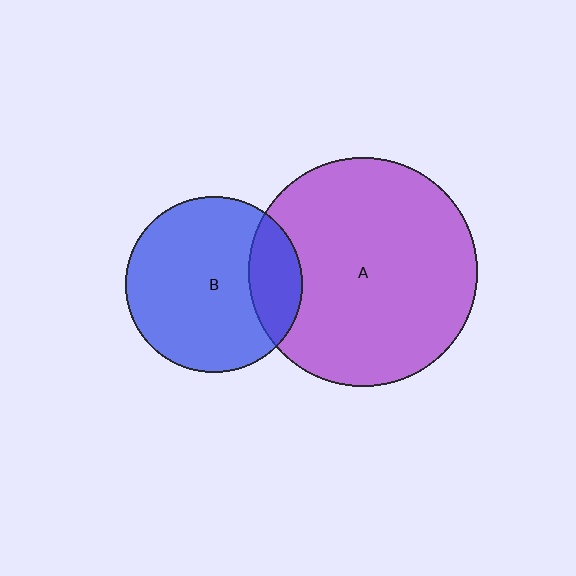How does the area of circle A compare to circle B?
Approximately 1.7 times.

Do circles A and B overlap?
Yes.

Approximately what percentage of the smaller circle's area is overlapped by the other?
Approximately 20%.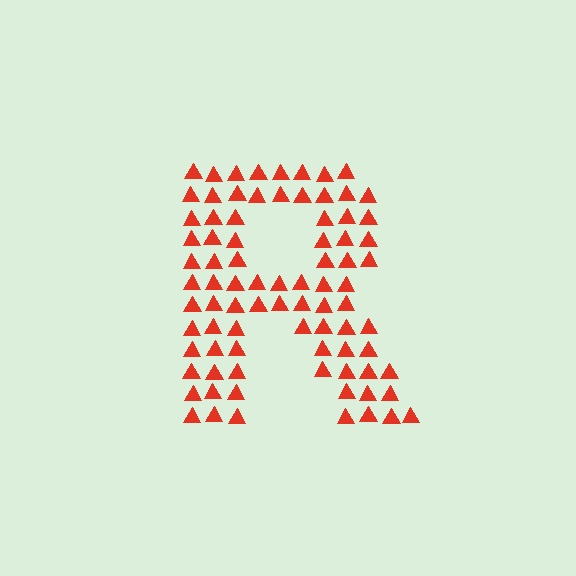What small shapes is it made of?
It is made of small triangles.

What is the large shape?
The large shape is the letter R.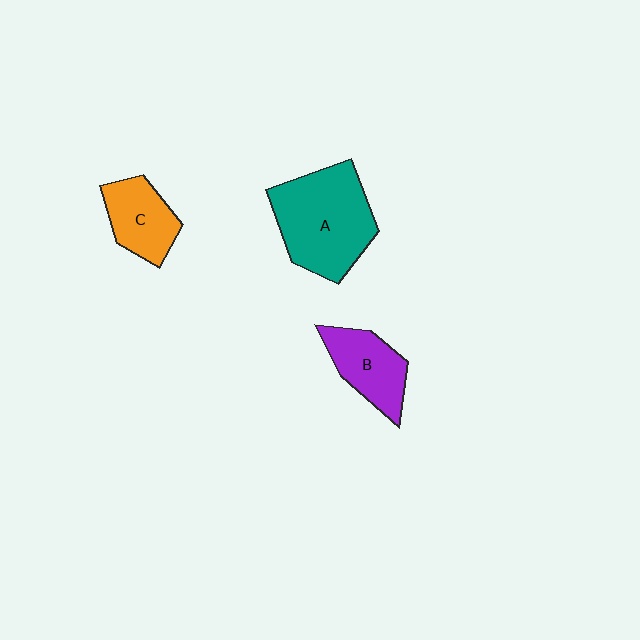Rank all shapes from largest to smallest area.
From largest to smallest: A (teal), B (purple), C (orange).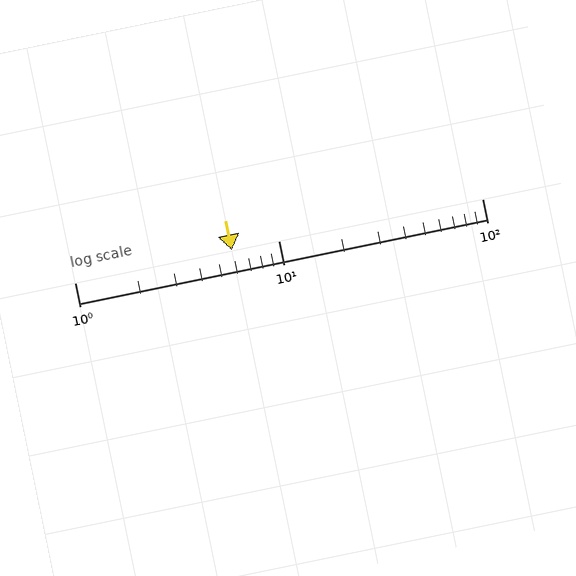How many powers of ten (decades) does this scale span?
The scale spans 2 decades, from 1 to 100.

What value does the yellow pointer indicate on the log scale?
The pointer indicates approximately 5.9.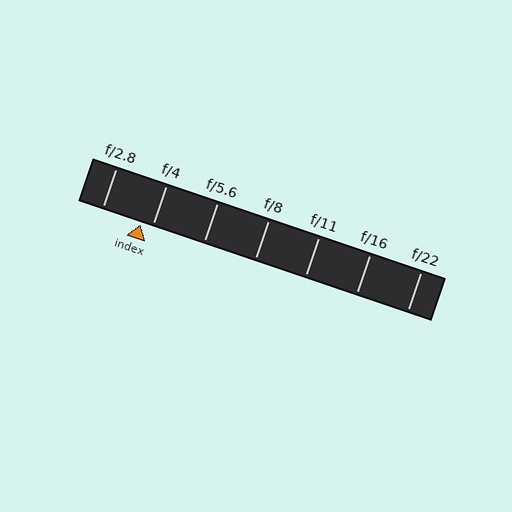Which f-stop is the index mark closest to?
The index mark is closest to f/4.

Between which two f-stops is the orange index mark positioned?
The index mark is between f/2.8 and f/4.